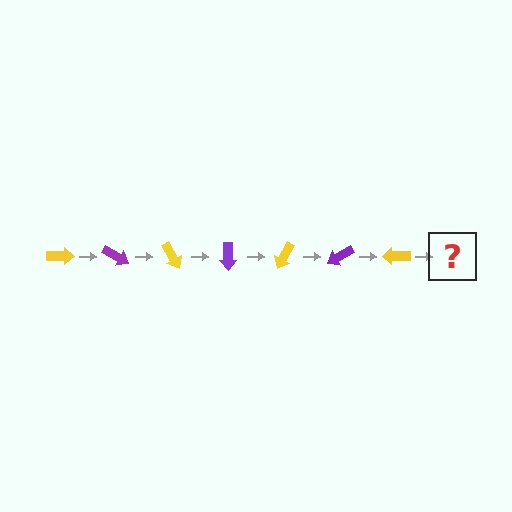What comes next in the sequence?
The next element should be a purple arrow, rotated 210 degrees from the start.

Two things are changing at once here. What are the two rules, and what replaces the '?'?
The two rules are that it rotates 30 degrees each step and the color cycles through yellow and purple. The '?' should be a purple arrow, rotated 210 degrees from the start.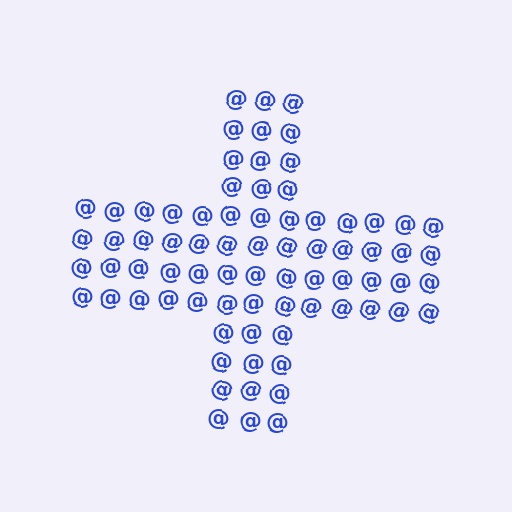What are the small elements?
The small elements are at signs.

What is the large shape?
The large shape is a cross.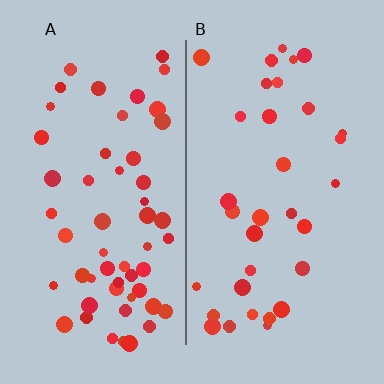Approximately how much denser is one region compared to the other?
Approximately 1.7× — region A over region B.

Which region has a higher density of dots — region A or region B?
A (the left).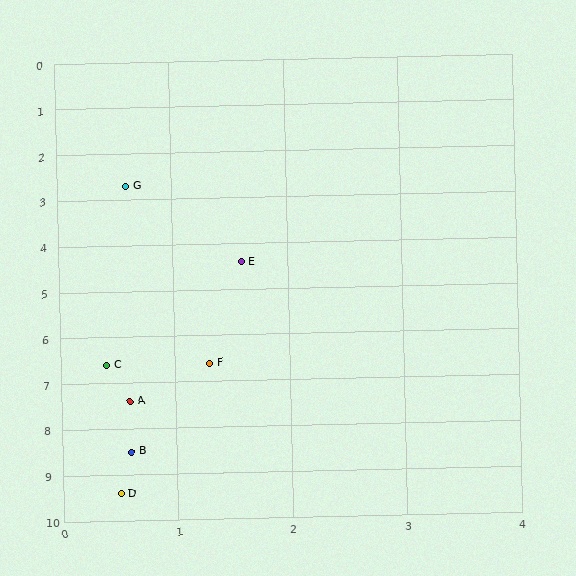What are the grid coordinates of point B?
Point B is at approximately (0.6, 8.5).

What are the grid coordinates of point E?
Point E is at approximately (1.6, 4.4).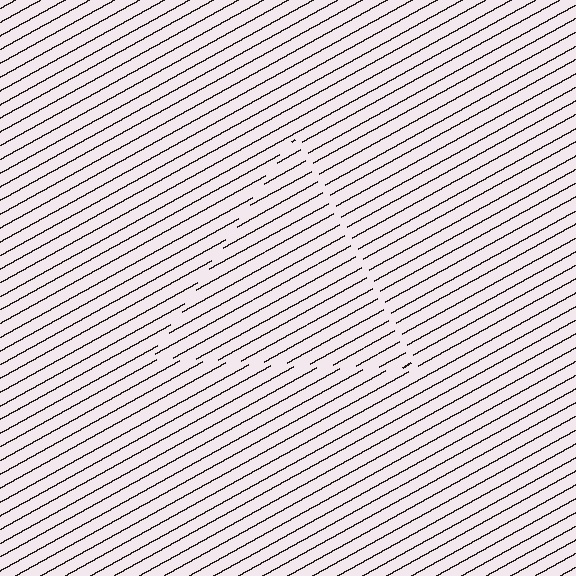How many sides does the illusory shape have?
3 sides — the line-ends trace a triangle.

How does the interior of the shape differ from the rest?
The interior of the shape contains the same grating, shifted by half a period — the contour is defined by the phase discontinuity where line-ends from the inner and outer gratings abut.